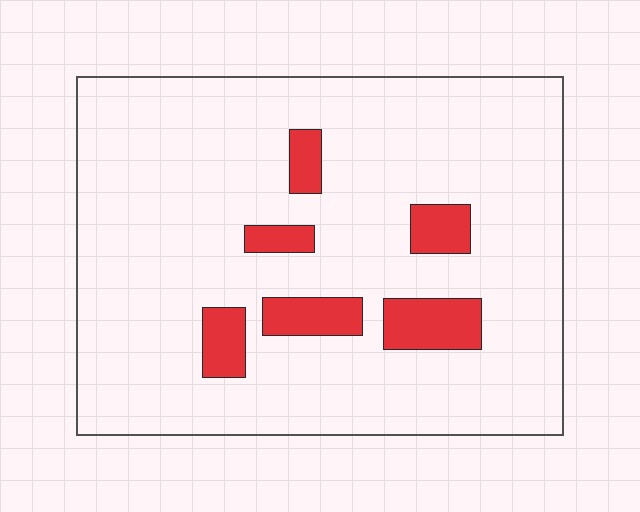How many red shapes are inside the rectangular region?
6.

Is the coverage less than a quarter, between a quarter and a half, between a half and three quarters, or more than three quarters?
Less than a quarter.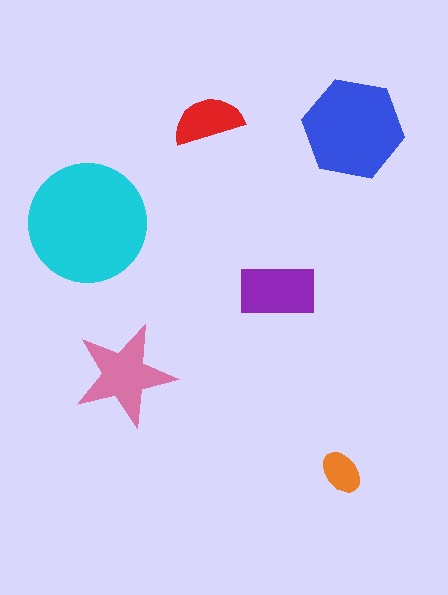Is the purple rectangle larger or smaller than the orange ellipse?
Larger.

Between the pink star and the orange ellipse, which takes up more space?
The pink star.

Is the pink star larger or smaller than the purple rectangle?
Larger.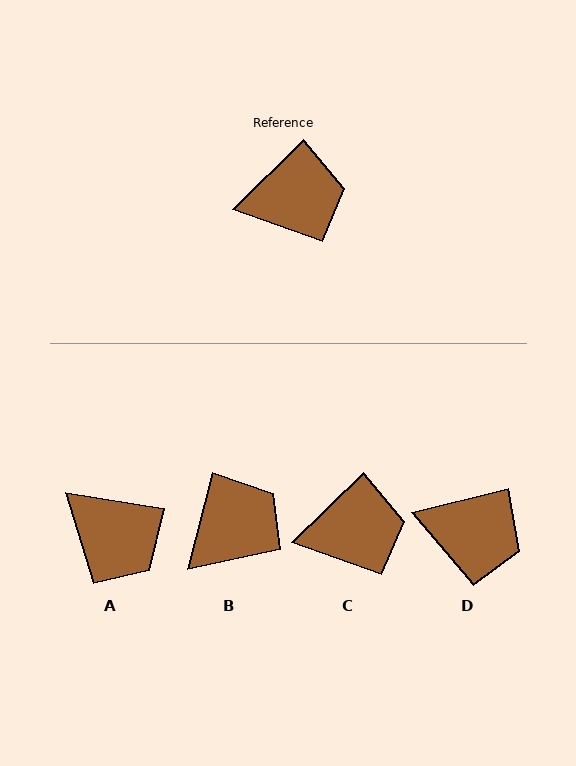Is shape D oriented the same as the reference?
No, it is off by about 31 degrees.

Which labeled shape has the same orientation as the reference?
C.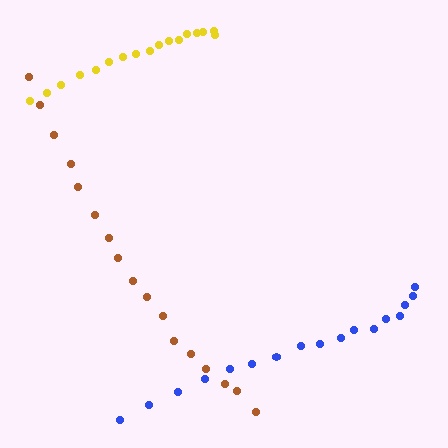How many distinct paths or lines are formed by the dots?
There are 3 distinct paths.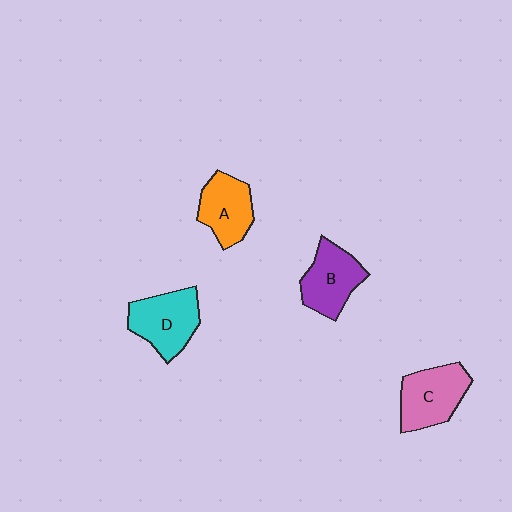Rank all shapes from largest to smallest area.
From largest to smallest: D (cyan), C (pink), B (purple), A (orange).